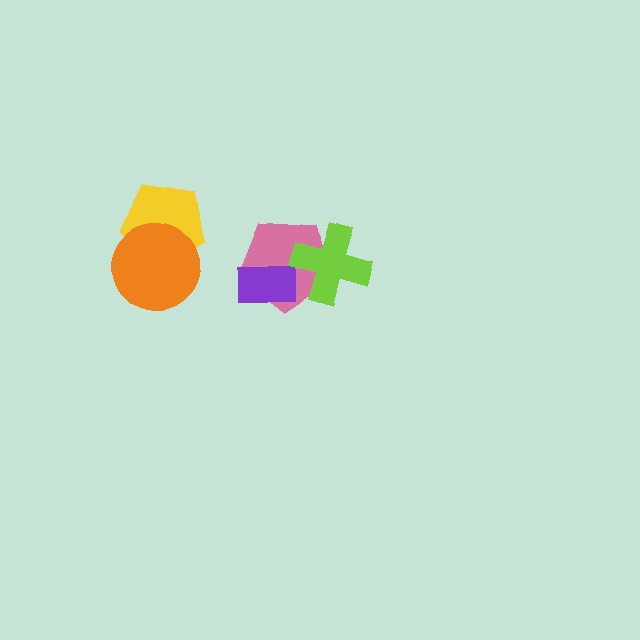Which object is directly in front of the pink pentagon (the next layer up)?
The purple rectangle is directly in front of the pink pentagon.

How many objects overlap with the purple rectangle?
1 object overlaps with the purple rectangle.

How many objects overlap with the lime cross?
1 object overlaps with the lime cross.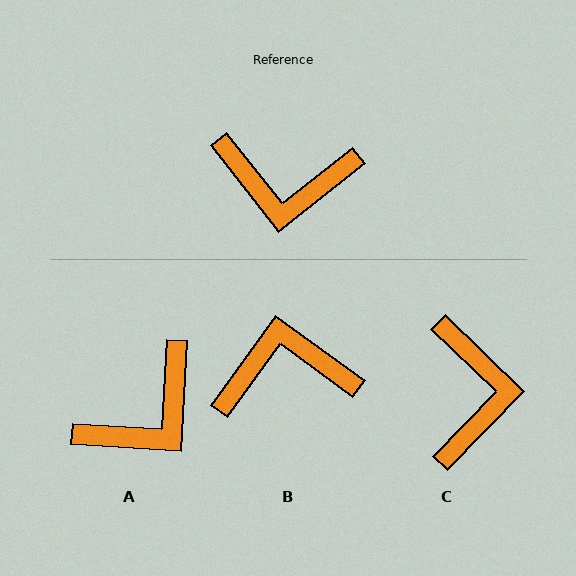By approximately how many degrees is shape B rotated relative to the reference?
Approximately 164 degrees clockwise.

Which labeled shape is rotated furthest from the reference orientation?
B, about 164 degrees away.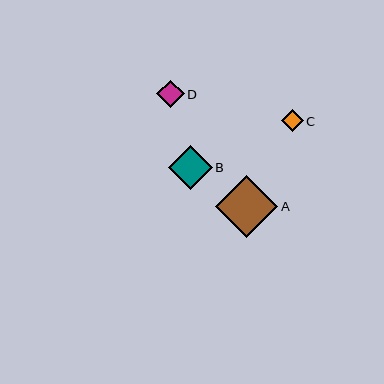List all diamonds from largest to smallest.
From largest to smallest: A, B, D, C.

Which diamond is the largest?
Diamond A is the largest with a size of approximately 62 pixels.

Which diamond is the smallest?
Diamond C is the smallest with a size of approximately 22 pixels.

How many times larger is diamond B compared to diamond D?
Diamond B is approximately 1.6 times the size of diamond D.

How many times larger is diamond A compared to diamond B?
Diamond A is approximately 1.4 times the size of diamond B.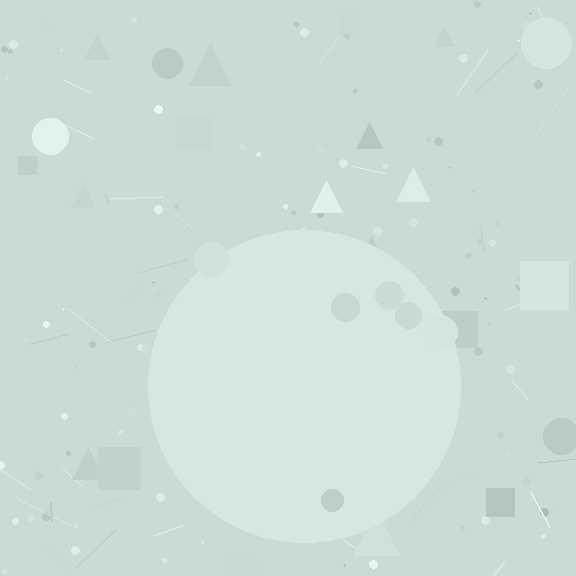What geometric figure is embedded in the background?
A circle is embedded in the background.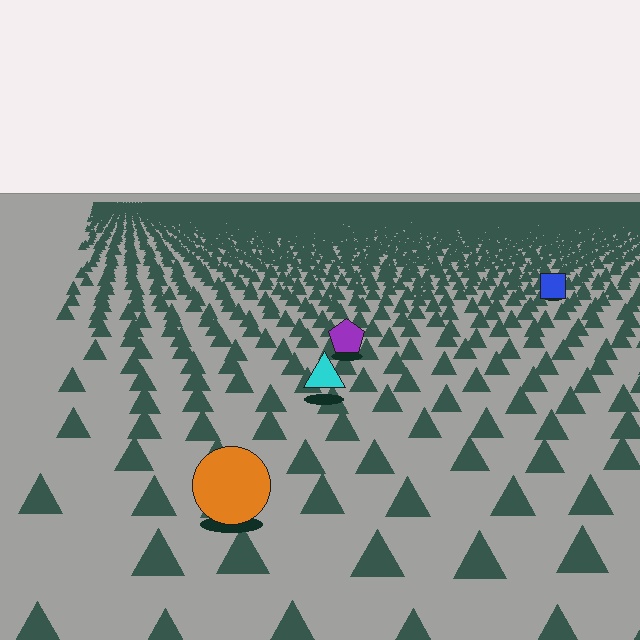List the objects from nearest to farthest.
From nearest to farthest: the orange circle, the cyan triangle, the purple pentagon, the blue square.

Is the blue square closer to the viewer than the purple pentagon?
No. The purple pentagon is closer — you can tell from the texture gradient: the ground texture is coarser near it.